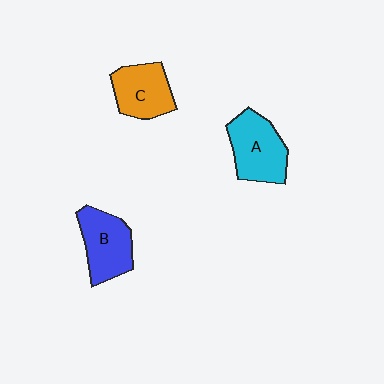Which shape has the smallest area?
Shape C (orange).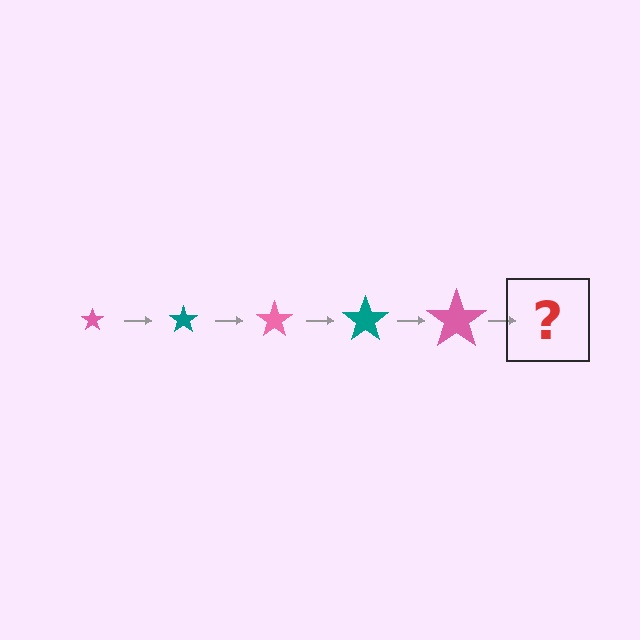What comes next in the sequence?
The next element should be a teal star, larger than the previous one.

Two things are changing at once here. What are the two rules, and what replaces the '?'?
The two rules are that the star grows larger each step and the color cycles through pink and teal. The '?' should be a teal star, larger than the previous one.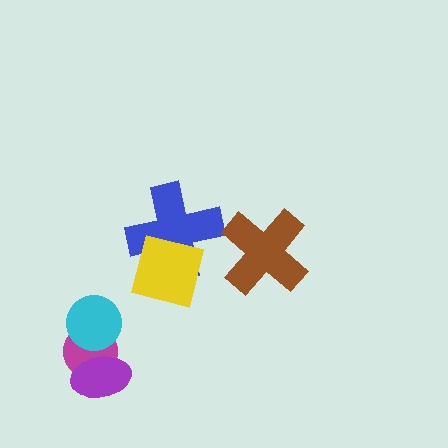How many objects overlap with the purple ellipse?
1 object overlaps with the purple ellipse.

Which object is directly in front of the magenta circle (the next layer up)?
The cyan circle is directly in front of the magenta circle.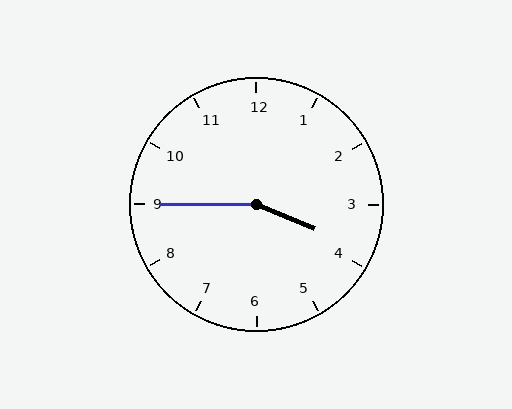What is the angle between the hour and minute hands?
Approximately 158 degrees.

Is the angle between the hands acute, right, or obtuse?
It is obtuse.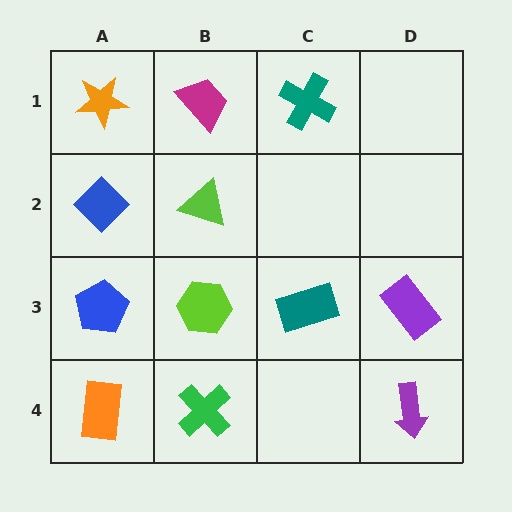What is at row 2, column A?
A blue diamond.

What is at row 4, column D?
A purple arrow.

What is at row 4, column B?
A green cross.